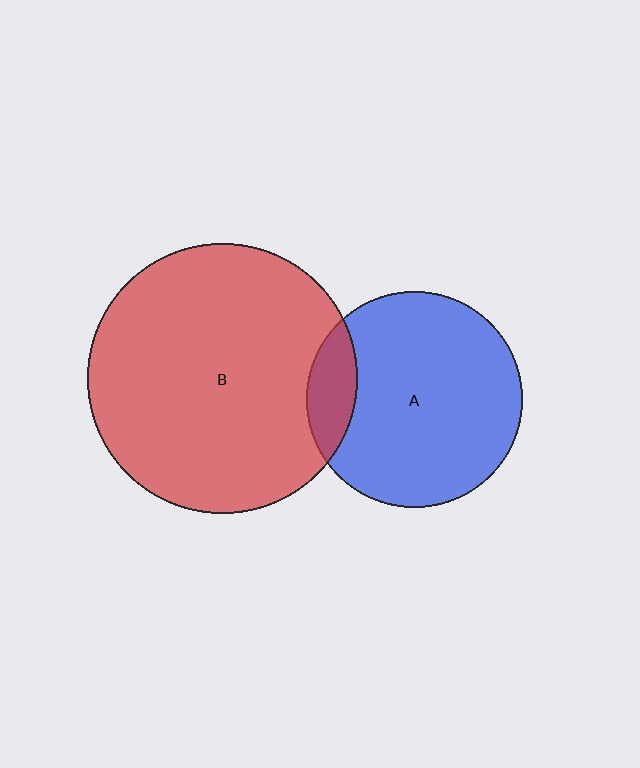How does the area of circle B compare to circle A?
Approximately 1.6 times.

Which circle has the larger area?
Circle B (red).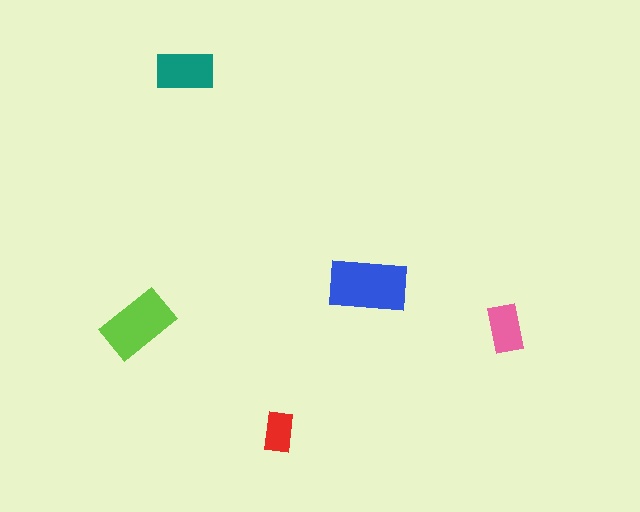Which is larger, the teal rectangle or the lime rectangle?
The lime one.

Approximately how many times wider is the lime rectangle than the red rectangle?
About 1.5 times wider.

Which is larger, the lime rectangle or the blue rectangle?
The blue one.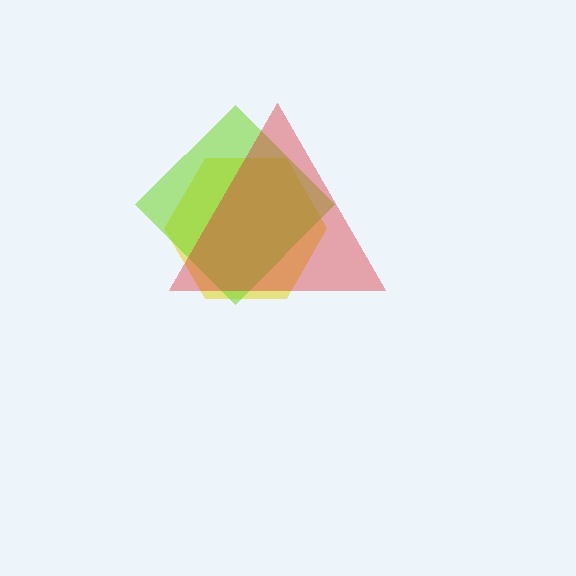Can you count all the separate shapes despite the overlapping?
Yes, there are 3 separate shapes.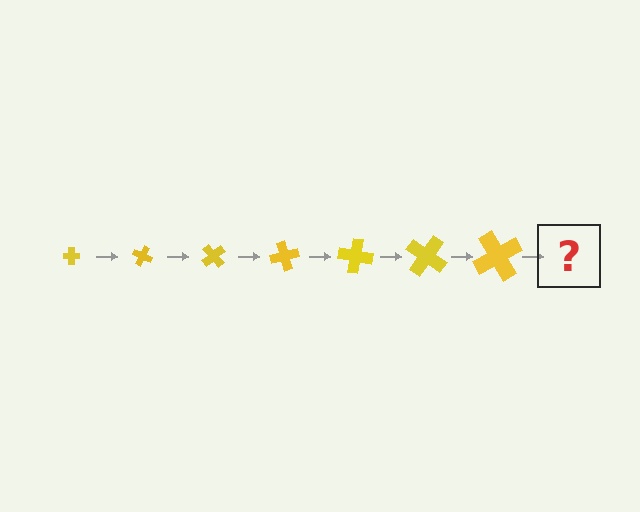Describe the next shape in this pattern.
It should be a cross, larger than the previous one and rotated 175 degrees from the start.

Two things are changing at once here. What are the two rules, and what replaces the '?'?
The two rules are that the cross grows larger each step and it rotates 25 degrees each step. The '?' should be a cross, larger than the previous one and rotated 175 degrees from the start.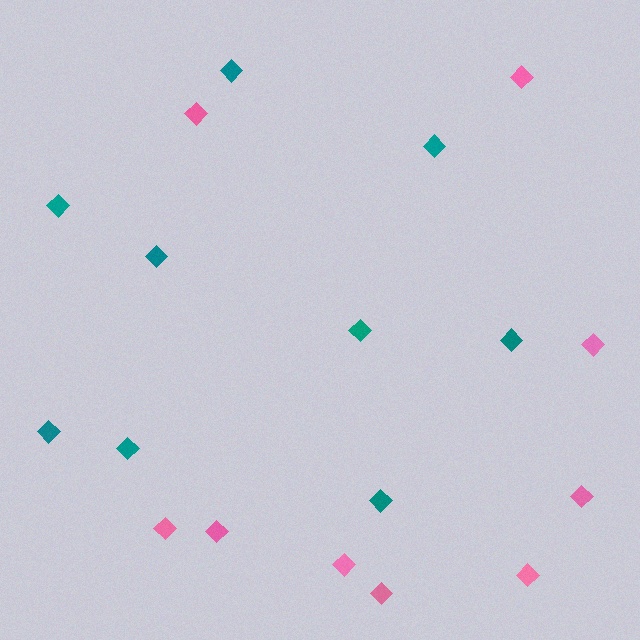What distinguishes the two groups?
There are 2 groups: one group of pink diamonds (9) and one group of teal diamonds (9).